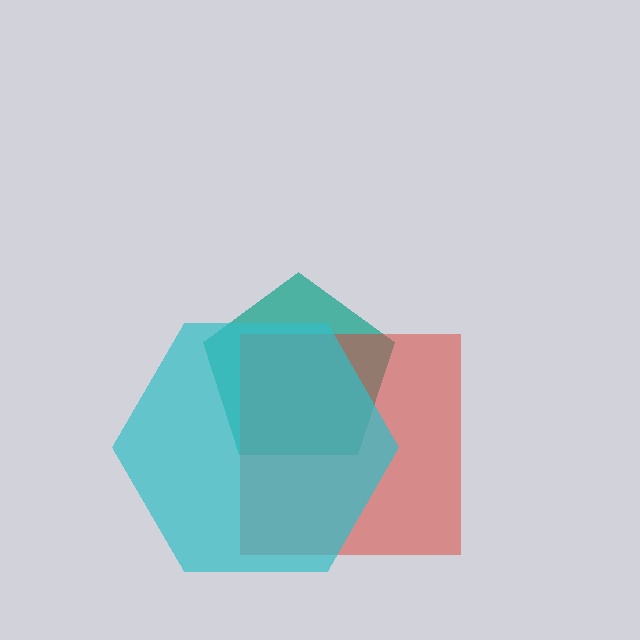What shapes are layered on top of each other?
The layered shapes are: a teal pentagon, a red square, a cyan hexagon.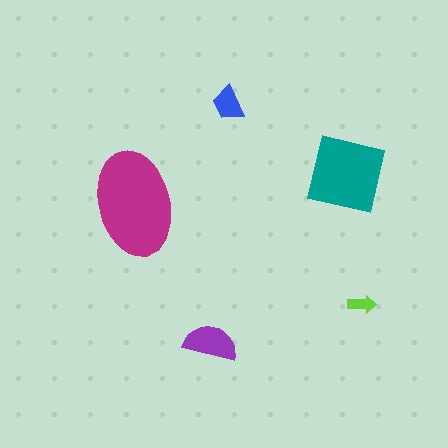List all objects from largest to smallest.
The magenta ellipse, the teal square, the purple semicircle, the blue trapezoid, the lime arrow.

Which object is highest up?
The blue trapezoid is topmost.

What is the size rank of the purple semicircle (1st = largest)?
3rd.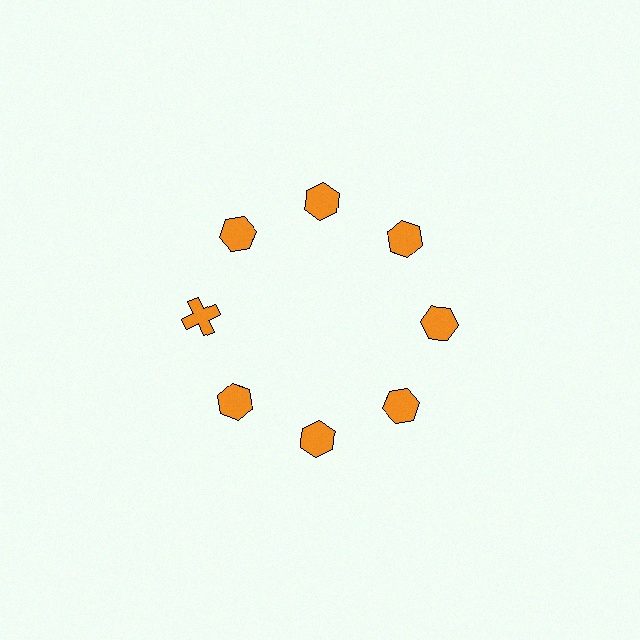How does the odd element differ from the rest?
It has a different shape: cross instead of hexagon.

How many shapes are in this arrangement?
There are 8 shapes arranged in a ring pattern.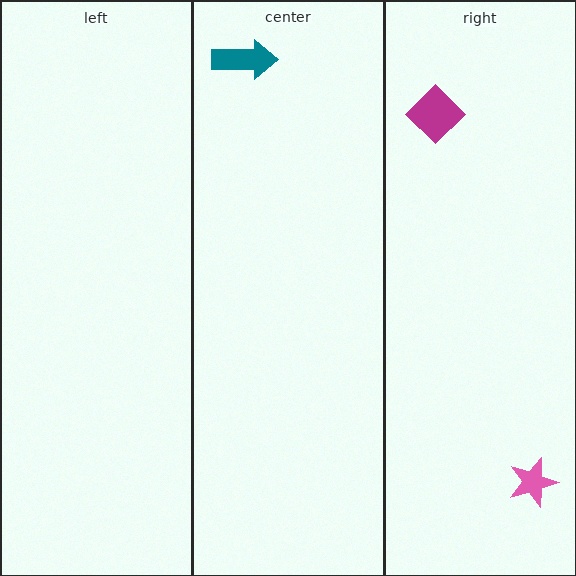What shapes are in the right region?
The pink star, the magenta diamond.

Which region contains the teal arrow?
The center region.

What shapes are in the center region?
The teal arrow.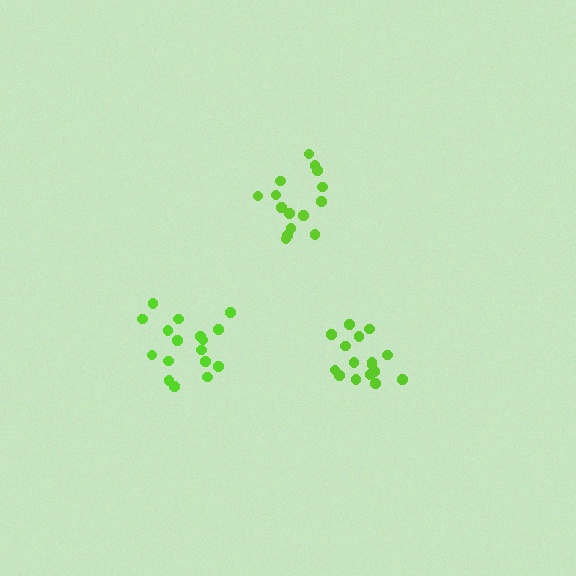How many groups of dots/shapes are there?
There are 3 groups.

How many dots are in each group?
Group 1: 17 dots, Group 2: 16 dots, Group 3: 16 dots (49 total).